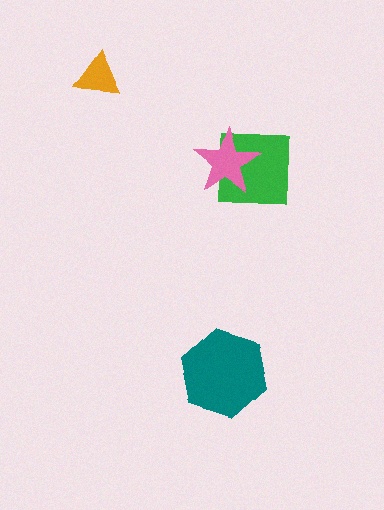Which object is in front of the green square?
The pink star is in front of the green square.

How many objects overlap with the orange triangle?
0 objects overlap with the orange triangle.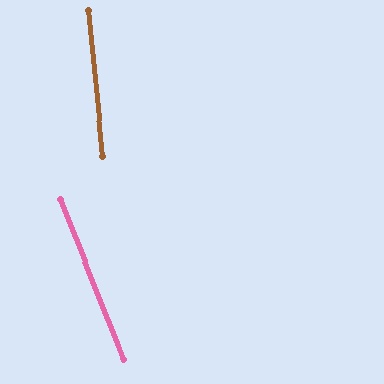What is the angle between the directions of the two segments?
Approximately 16 degrees.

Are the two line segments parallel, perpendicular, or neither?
Neither parallel nor perpendicular — they differ by about 16°.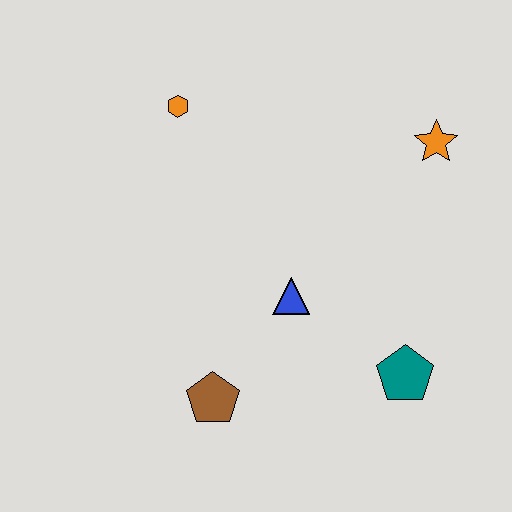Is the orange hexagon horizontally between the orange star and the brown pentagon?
No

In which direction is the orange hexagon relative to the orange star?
The orange hexagon is to the left of the orange star.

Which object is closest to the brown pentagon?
The blue triangle is closest to the brown pentagon.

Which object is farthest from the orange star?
The brown pentagon is farthest from the orange star.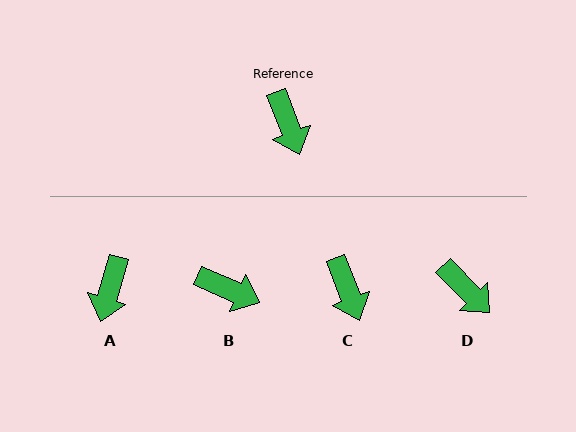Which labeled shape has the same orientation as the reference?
C.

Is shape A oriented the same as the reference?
No, it is off by about 37 degrees.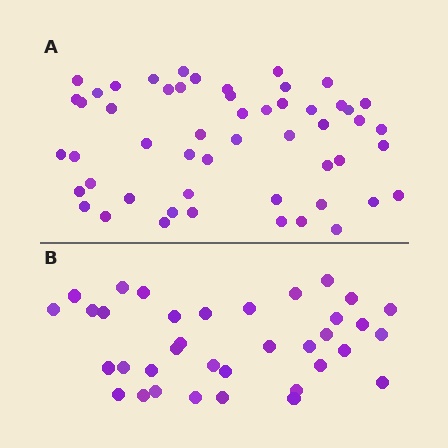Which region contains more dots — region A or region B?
Region A (the top region) has more dots.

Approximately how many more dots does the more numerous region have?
Region A has approximately 15 more dots than region B.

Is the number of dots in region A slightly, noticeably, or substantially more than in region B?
Region A has substantially more. The ratio is roughly 1.5 to 1.